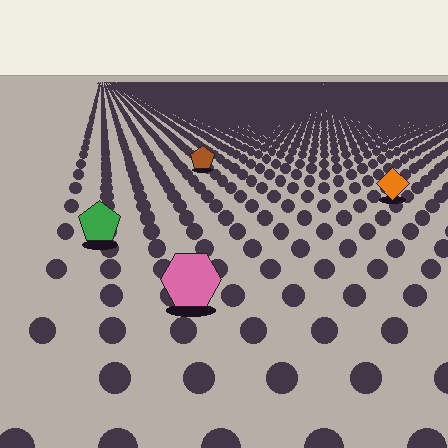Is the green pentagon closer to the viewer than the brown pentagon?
Yes. The green pentagon is closer — you can tell from the texture gradient: the ground texture is coarser near it.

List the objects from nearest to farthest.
From nearest to farthest: the pink hexagon, the green pentagon, the orange diamond, the brown pentagon.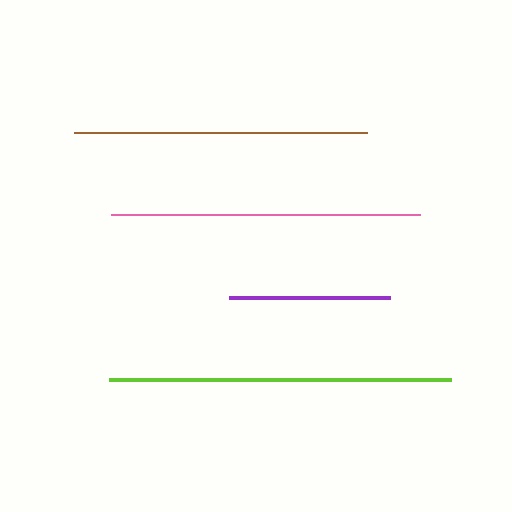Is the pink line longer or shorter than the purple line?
The pink line is longer than the purple line.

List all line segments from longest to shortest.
From longest to shortest: lime, pink, brown, purple.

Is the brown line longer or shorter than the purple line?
The brown line is longer than the purple line.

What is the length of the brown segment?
The brown segment is approximately 293 pixels long.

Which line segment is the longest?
The lime line is the longest at approximately 341 pixels.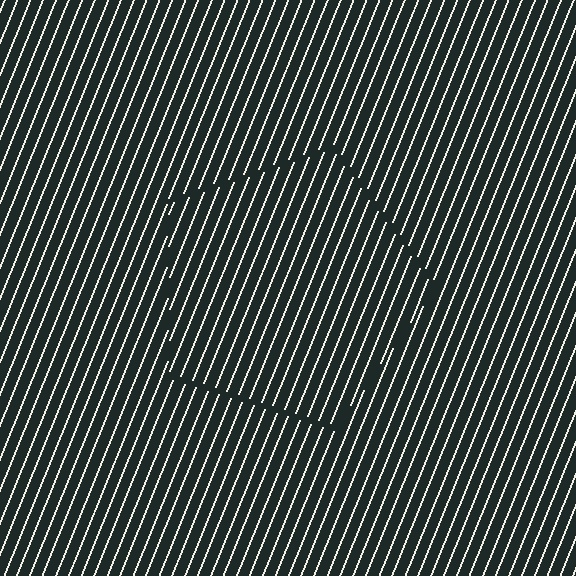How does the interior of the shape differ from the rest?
The interior of the shape contains the same grating, shifted by half a period — the contour is defined by the phase discontinuity where line-ends from the inner and outer gratings abut.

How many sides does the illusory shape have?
5 sides — the line-ends trace a pentagon.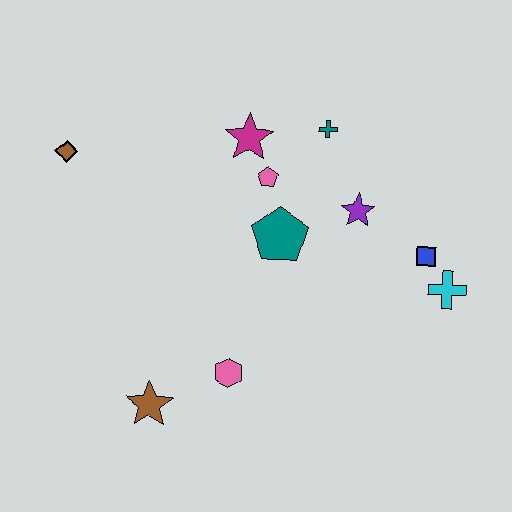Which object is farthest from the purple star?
The brown diamond is farthest from the purple star.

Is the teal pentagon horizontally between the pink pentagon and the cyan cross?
Yes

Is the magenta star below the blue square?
No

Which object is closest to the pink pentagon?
The magenta star is closest to the pink pentagon.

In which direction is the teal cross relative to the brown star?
The teal cross is above the brown star.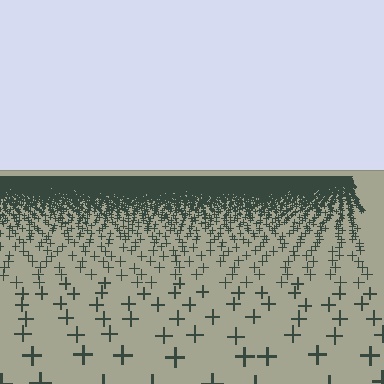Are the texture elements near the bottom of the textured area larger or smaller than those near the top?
Larger. Near the bottom, elements are closer to the viewer and appear at a bigger on-screen size.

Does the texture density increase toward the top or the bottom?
Density increases toward the top.